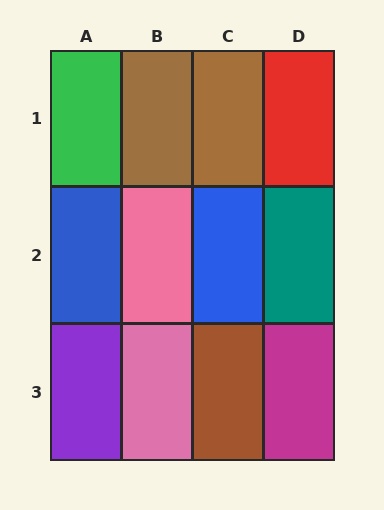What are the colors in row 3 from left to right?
Purple, pink, brown, magenta.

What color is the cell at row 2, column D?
Teal.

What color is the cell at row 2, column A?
Blue.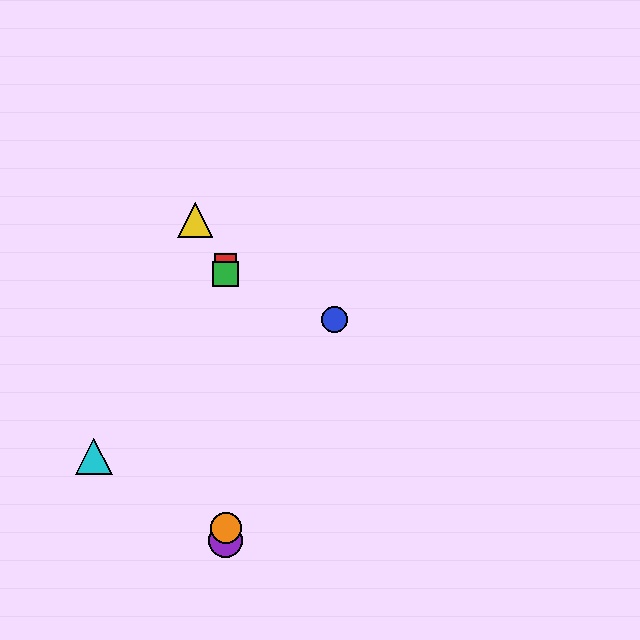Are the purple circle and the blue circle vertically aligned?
No, the purple circle is at x≈226 and the blue circle is at x≈335.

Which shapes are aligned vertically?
The red square, the green square, the purple circle, the orange circle are aligned vertically.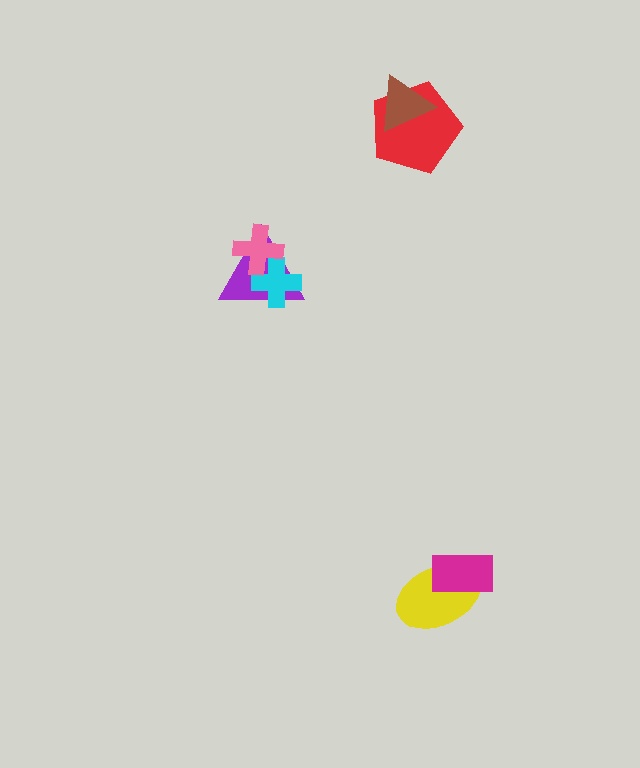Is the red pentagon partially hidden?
Yes, it is partially covered by another shape.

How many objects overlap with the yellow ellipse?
1 object overlaps with the yellow ellipse.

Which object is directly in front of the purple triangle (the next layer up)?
The cyan cross is directly in front of the purple triangle.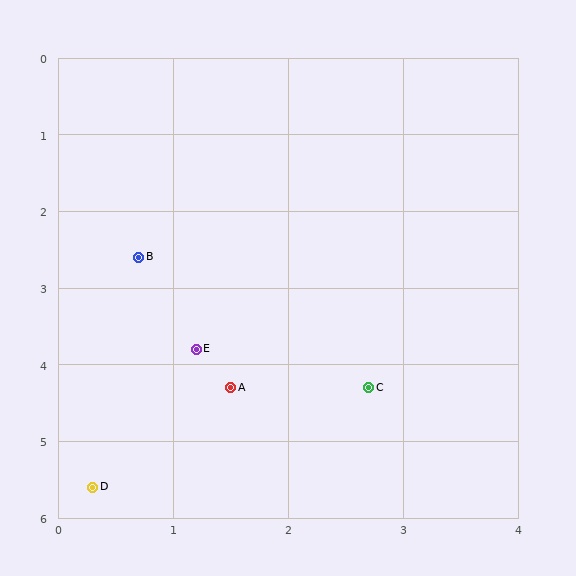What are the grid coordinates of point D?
Point D is at approximately (0.3, 5.6).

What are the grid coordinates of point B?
Point B is at approximately (0.7, 2.6).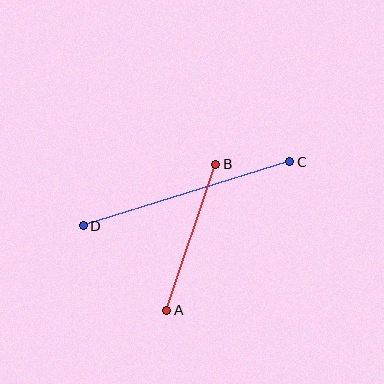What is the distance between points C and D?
The distance is approximately 216 pixels.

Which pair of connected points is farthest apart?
Points C and D are farthest apart.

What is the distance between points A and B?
The distance is approximately 154 pixels.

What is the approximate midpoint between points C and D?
The midpoint is at approximately (186, 194) pixels.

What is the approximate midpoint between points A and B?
The midpoint is at approximately (191, 237) pixels.